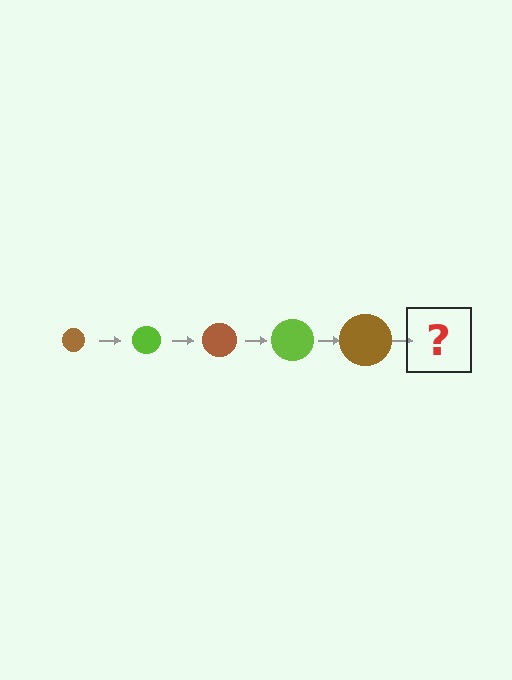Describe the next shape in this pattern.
It should be a lime circle, larger than the previous one.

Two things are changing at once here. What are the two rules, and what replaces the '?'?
The two rules are that the circle grows larger each step and the color cycles through brown and lime. The '?' should be a lime circle, larger than the previous one.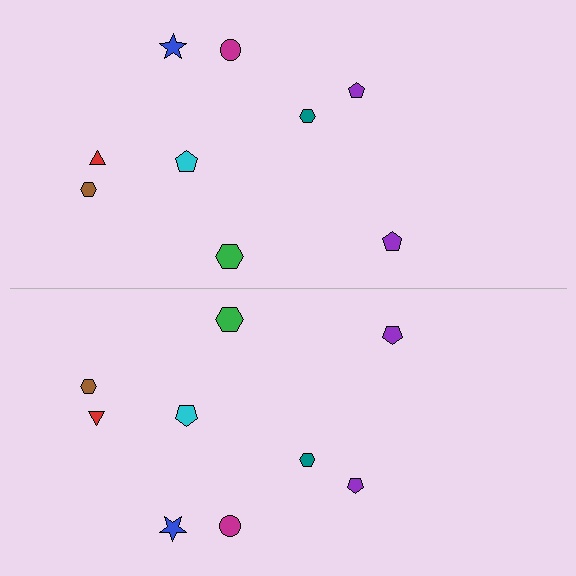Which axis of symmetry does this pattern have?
The pattern has a horizontal axis of symmetry running through the center of the image.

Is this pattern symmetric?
Yes, this pattern has bilateral (reflection) symmetry.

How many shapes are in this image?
There are 18 shapes in this image.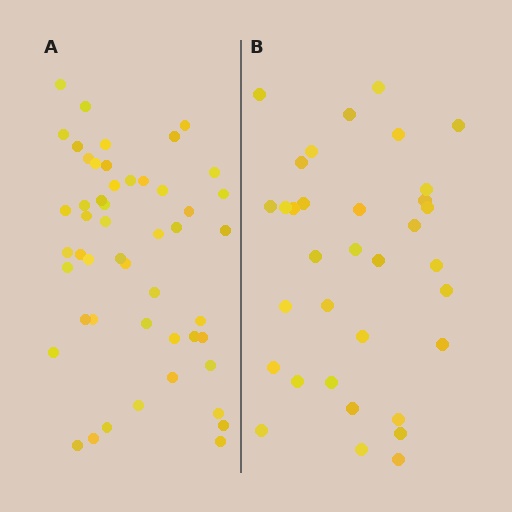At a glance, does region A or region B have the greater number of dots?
Region A (the left region) has more dots.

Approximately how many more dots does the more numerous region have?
Region A has approximately 15 more dots than region B.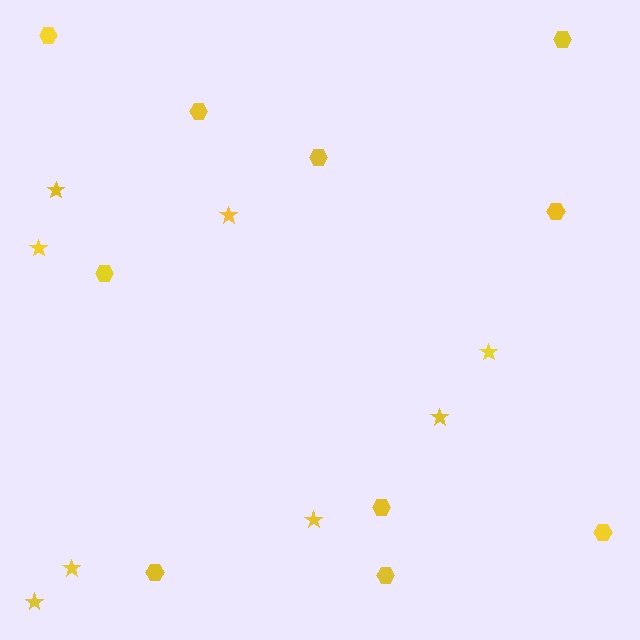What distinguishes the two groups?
There are 2 groups: one group of hexagons (10) and one group of stars (8).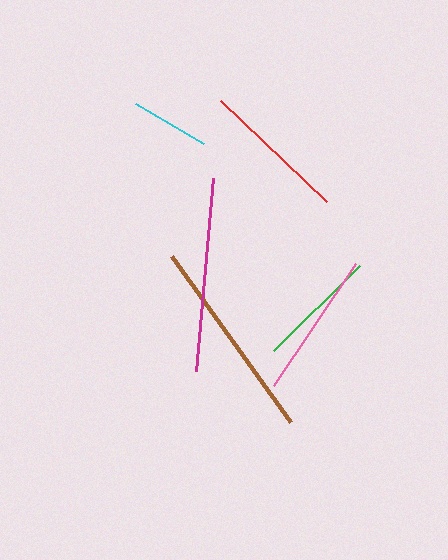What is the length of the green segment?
The green segment is approximately 121 pixels long.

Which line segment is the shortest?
The cyan line is the shortest at approximately 79 pixels.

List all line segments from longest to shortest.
From longest to shortest: brown, magenta, pink, red, green, cyan.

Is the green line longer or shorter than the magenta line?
The magenta line is longer than the green line.